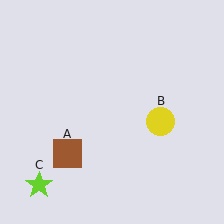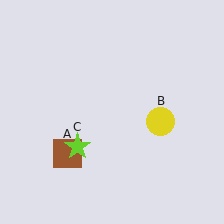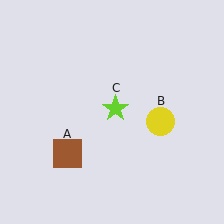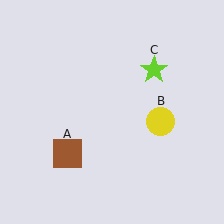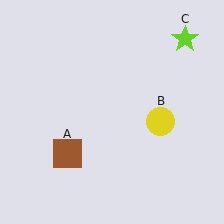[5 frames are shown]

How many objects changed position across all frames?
1 object changed position: lime star (object C).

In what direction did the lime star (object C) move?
The lime star (object C) moved up and to the right.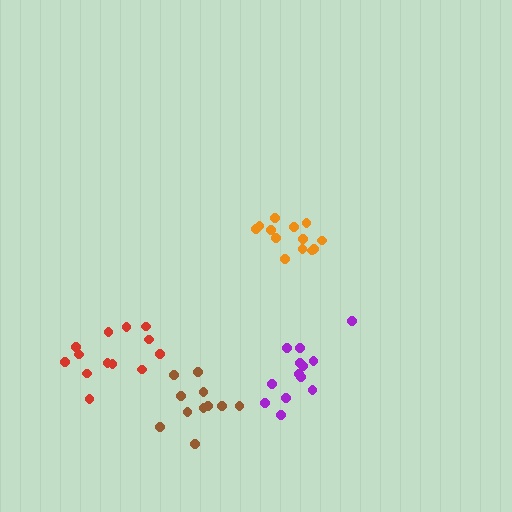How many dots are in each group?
Group 1: 11 dots, Group 2: 13 dots, Group 3: 13 dots, Group 4: 13 dots (50 total).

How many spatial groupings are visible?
There are 4 spatial groupings.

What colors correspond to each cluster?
The clusters are colored: brown, red, orange, purple.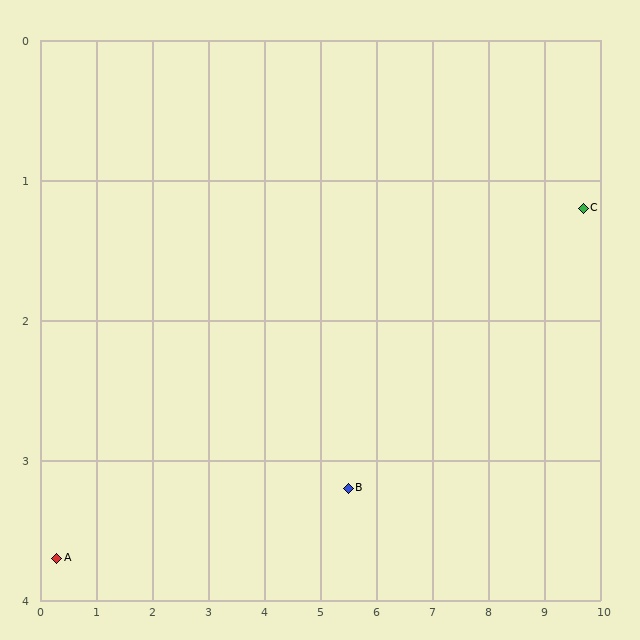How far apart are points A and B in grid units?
Points A and B are about 5.2 grid units apart.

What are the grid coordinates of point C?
Point C is at approximately (9.7, 1.2).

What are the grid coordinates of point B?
Point B is at approximately (5.5, 3.2).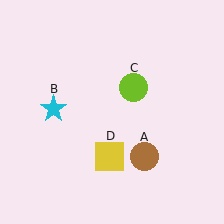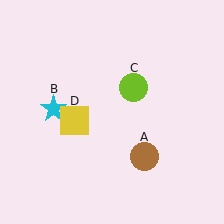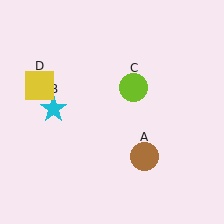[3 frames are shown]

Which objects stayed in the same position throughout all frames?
Brown circle (object A) and cyan star (object B) and lime circle (object C) remained stationary.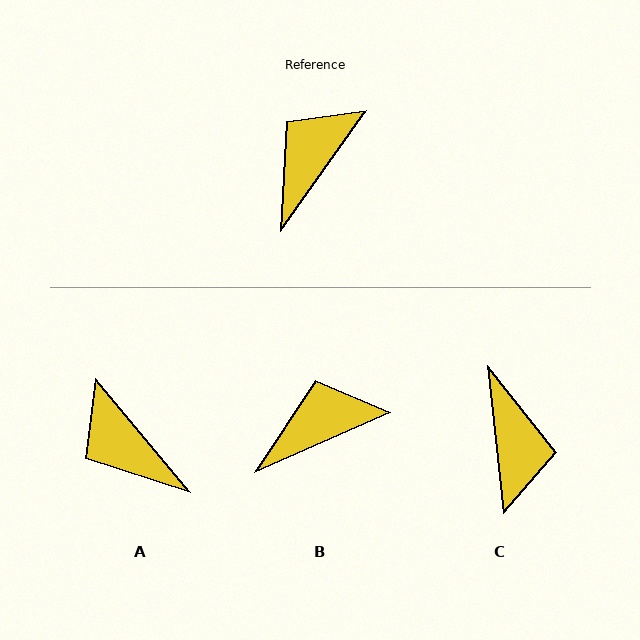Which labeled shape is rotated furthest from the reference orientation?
C, about 139 degrees away.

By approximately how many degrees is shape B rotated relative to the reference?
Approximately 31 degrees clockwise.